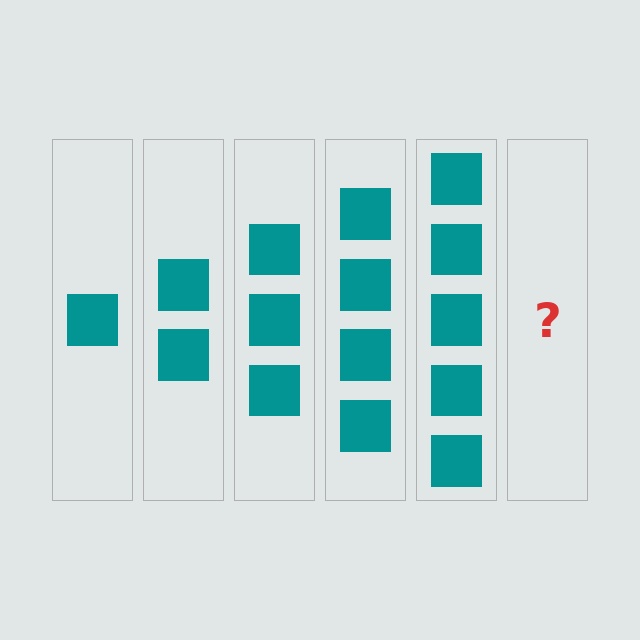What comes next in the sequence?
The next element should be 6 squares.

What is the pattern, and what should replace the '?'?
The pattern is that each step adds one more square. The '?' should be 6 squares.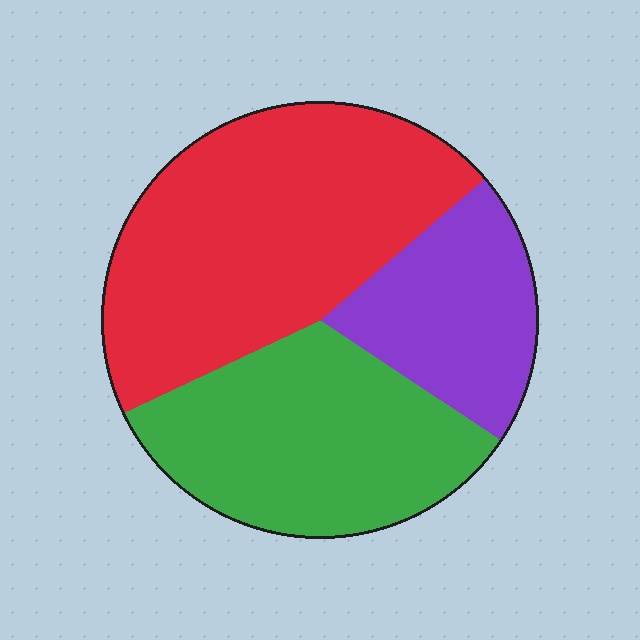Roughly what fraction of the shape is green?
Green covers about 35% of the shape.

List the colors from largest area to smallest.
From largest to smallest: red, green, purple.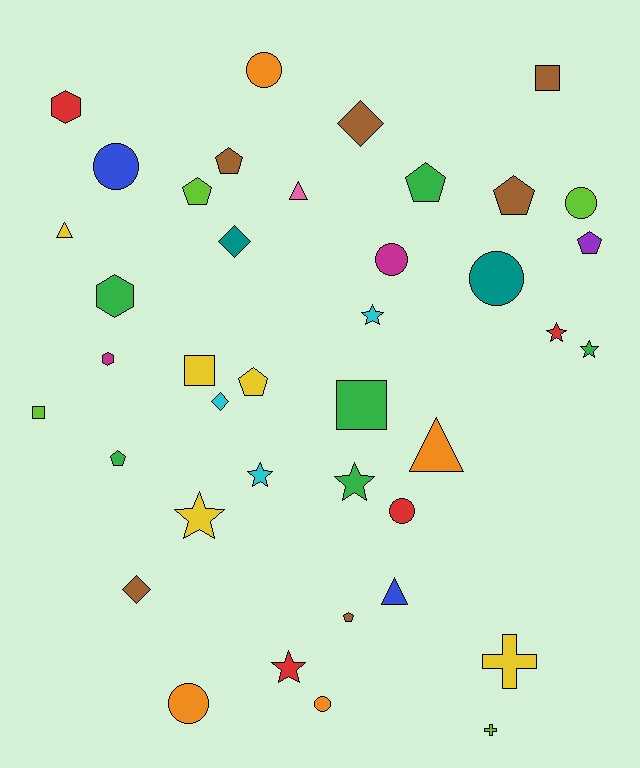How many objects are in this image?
There are 40 objects.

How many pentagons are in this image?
There are 8 pentagons.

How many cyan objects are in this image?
There are 3 cyan objects.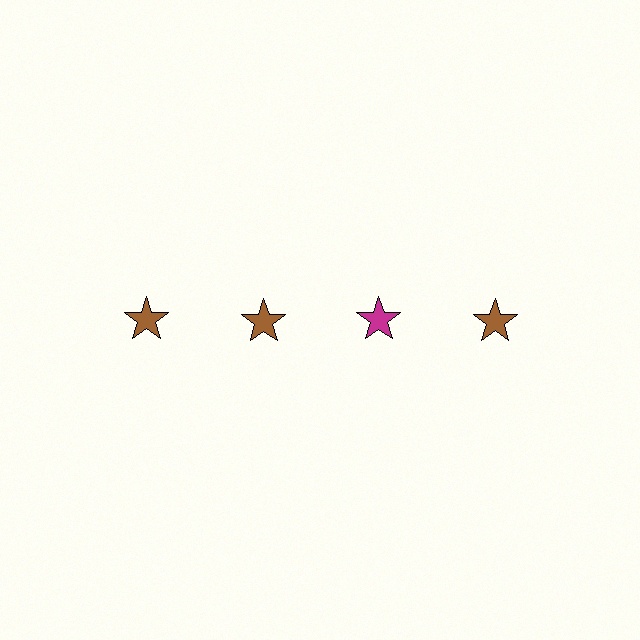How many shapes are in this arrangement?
There are 4 shapes arranged in a grid pattern.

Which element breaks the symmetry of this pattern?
The magenta star in the top row, center column breaks the symmetry. All other shapes are brown stars.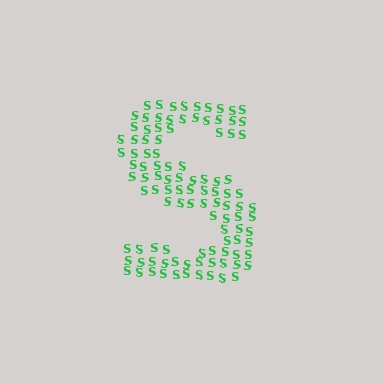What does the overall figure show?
The overall figure shows the letter S.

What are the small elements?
The small elements are letter S's.